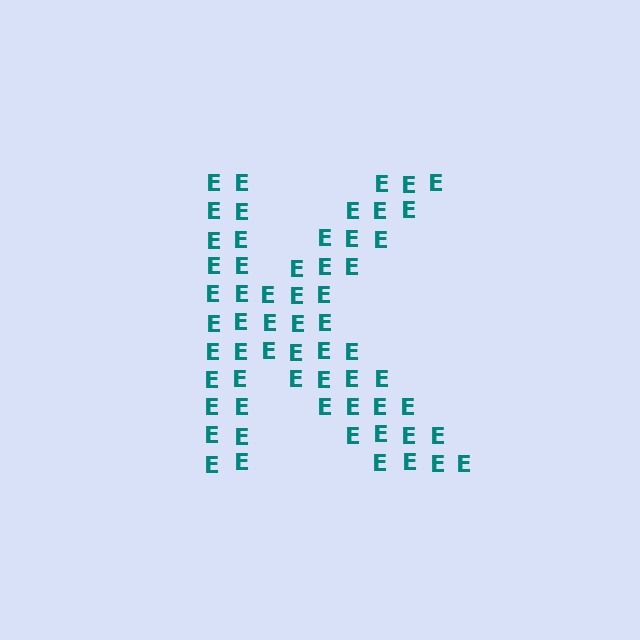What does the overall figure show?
The overall figure shows the letter K.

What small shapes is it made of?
It is made of small letter E's.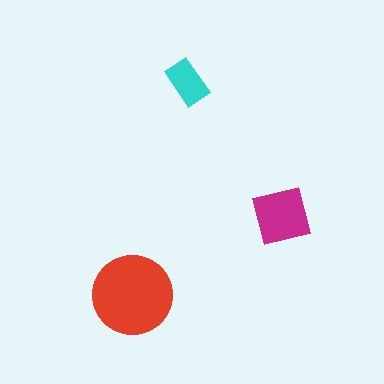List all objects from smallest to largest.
The cyan rectangle, the magenta square, the red circle.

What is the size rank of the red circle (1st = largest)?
1st.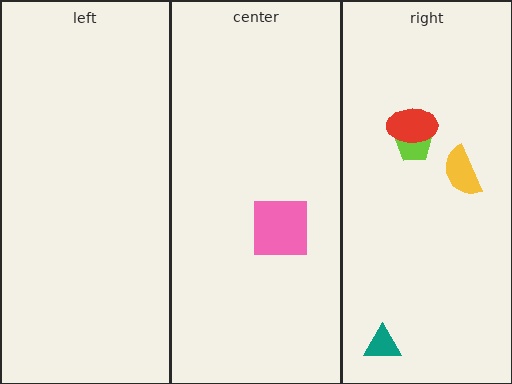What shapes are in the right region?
The lime pentagon, the red ellipse, the yellow semicircle, the teal triangle.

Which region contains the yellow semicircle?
The right region.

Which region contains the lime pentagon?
The right region.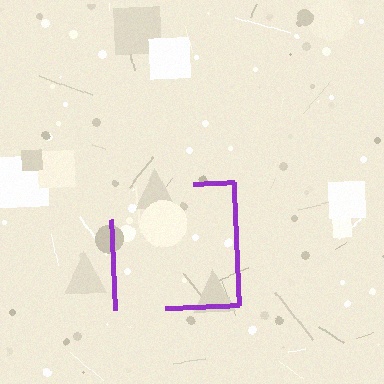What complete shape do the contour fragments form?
The contour fragments form a square.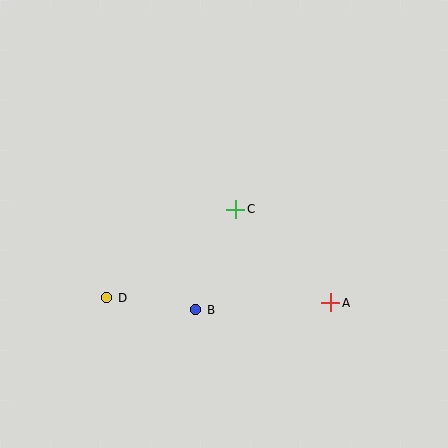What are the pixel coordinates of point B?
Point B is at (196, 310).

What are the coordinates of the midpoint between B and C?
The midpoint between B and C is at (216, 259).